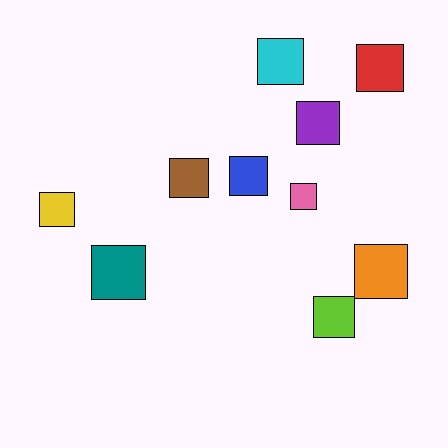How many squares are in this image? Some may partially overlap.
There are 10 squares.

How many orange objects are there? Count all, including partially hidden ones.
There is 1 orange object.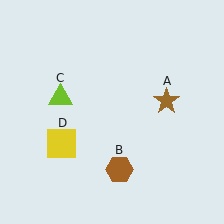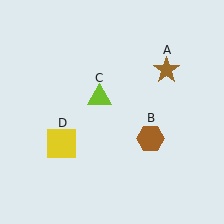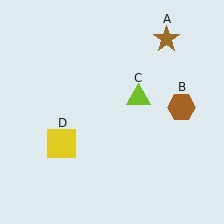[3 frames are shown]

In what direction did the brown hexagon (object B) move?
The brown hexagon (object B) moved up and to the right.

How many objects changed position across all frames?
3 objects changed position: brown star (object A), brown hexagon (object B), lime triangle (object C).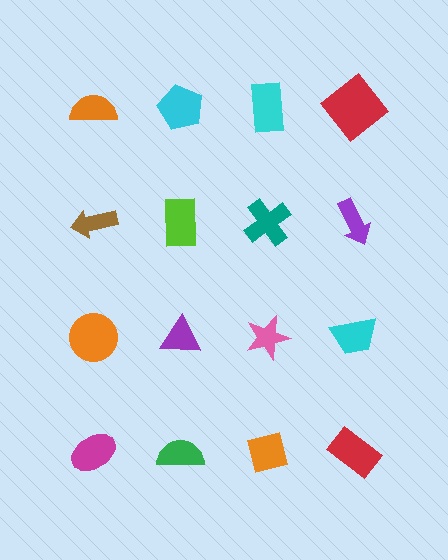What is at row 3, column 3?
A pink star.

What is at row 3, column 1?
An orange circle.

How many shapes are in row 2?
4 shapes.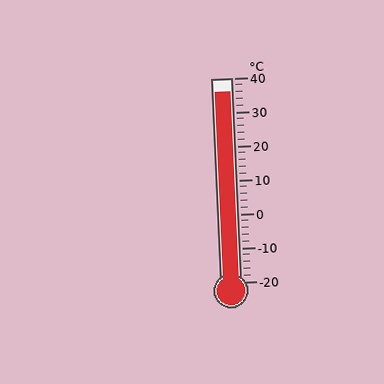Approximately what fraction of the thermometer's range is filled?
The thermometer is filled to approximately 95% of its range.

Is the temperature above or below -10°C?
The temperature is above -10°C.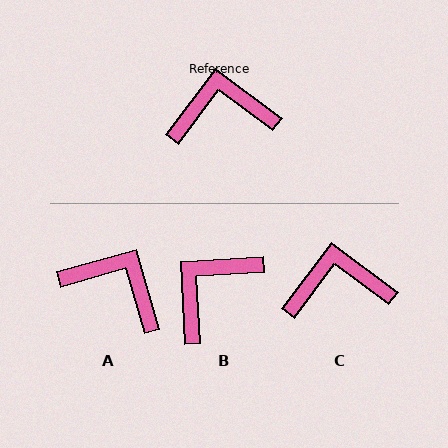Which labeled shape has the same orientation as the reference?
C.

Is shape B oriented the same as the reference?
No, it is off by about 40 degrees.